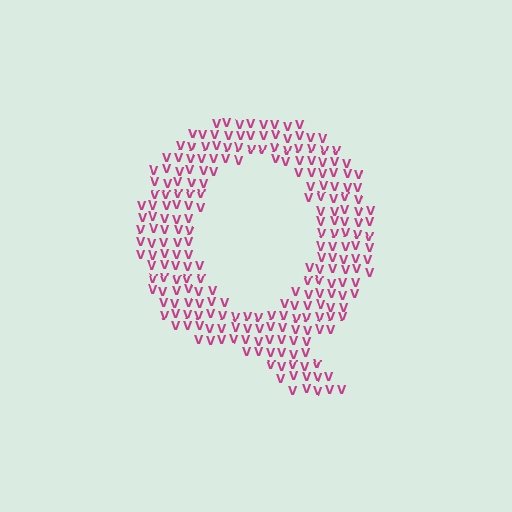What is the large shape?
The large shape is the letter Q.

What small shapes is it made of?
It is made of small letter V's.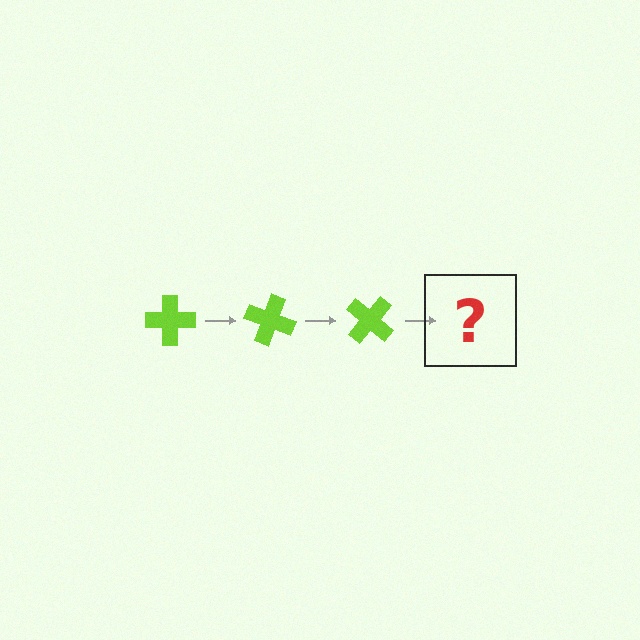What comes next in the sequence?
The next element should be a lime cross rotated 60 degrees.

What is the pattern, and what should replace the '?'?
The pattern is that the cross rotates 20 degrees each step. The '?' should be a lime cross rotated 60 degrees.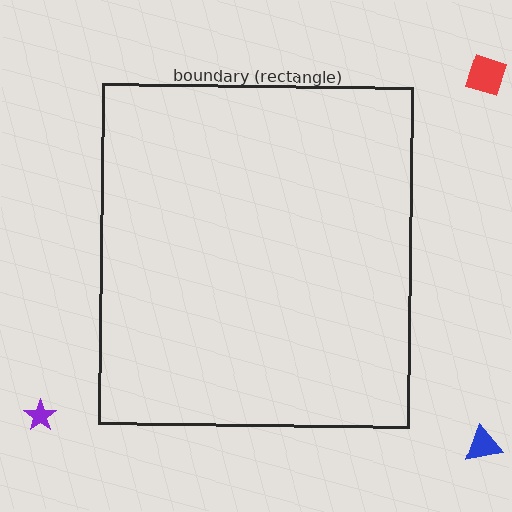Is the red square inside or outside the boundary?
Outside.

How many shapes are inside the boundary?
0 inside, 3 outside.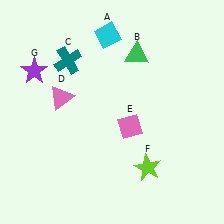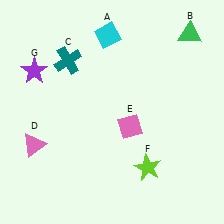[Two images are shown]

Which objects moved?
The objects that moved are: the green triangle (B), the pink triangle (D).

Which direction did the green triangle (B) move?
The green triangle (B) moved right.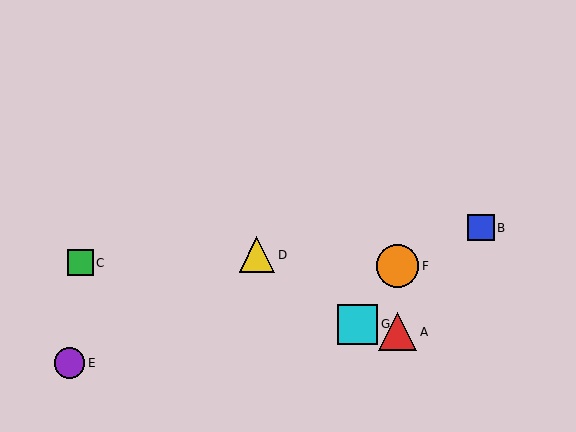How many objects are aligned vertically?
2 objects (A, F) are aligned vertically.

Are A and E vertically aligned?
No, A is at x≈398 and E is at x≈69.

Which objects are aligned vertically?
Objects A, F are aligned vertically.